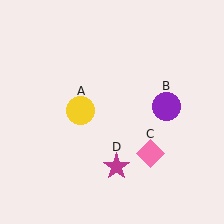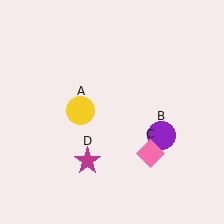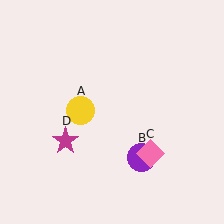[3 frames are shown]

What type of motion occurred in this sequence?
The purple circle (object B), magenta star (object D) rotated clockwise around the center of the scene.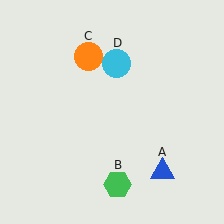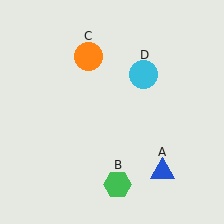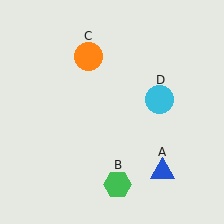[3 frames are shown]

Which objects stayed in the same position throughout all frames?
Blue triangle (object A) and green hexagon (object B) and orange circle (object C) remained stationary.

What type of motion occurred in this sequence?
The cyan circle (object D) rotated clockwise around the center of the scene.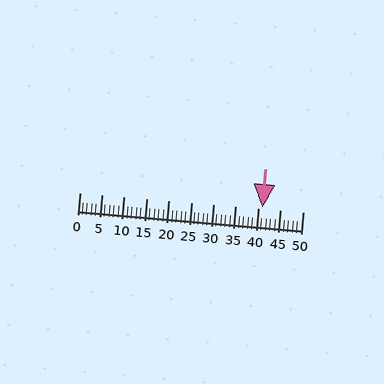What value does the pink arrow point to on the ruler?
The pink arrow points to approximately 41.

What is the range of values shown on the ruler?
The ruler shows values from 0 to 50.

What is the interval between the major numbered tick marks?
The major tick marks are spaced 5 units apart.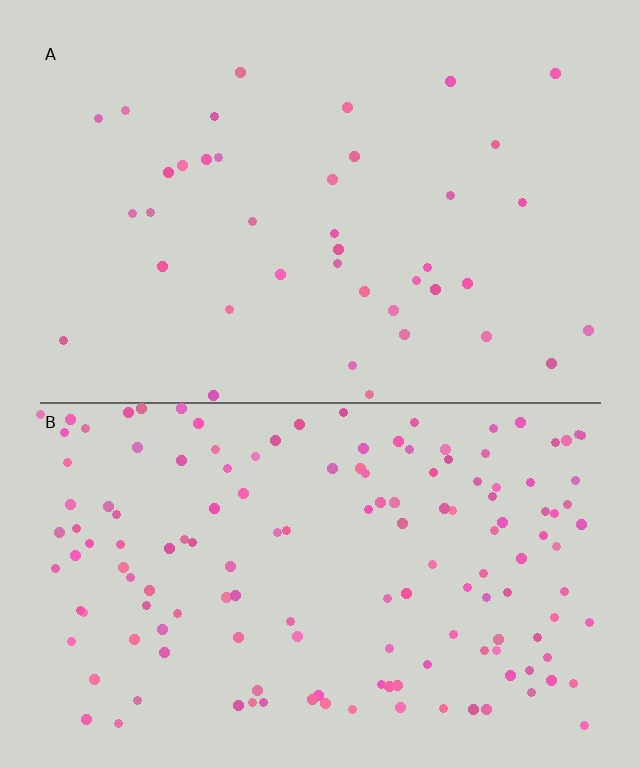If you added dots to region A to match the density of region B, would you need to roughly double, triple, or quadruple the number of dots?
Approximately quadruple.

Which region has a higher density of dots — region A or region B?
B (the bottom).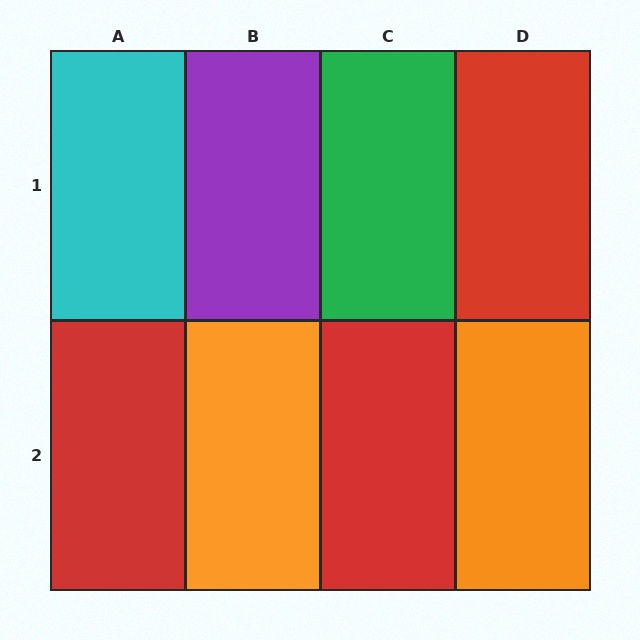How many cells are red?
3 cells are red.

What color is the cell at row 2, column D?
Orange.